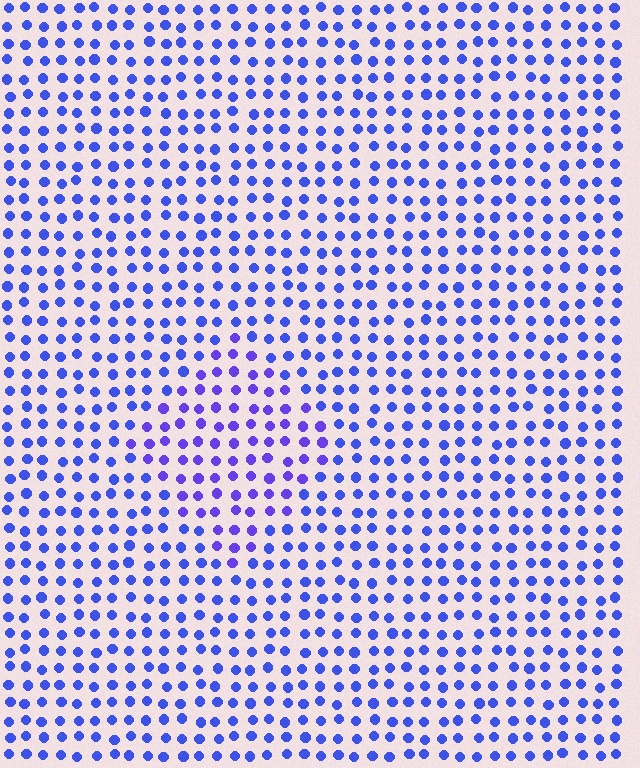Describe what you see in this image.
The image is filled with small blue elements in a uniform arrangement. A diamond-shaped region is visible where the elements are tinted to a slightly different hue, forming a subtle color boundary.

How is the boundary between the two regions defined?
The boundary is defined purely by a slight shift in hue (about 23 degrees). Spacing, size, and orientation are identical on both sides.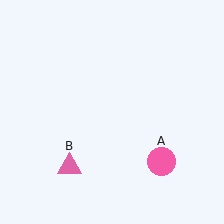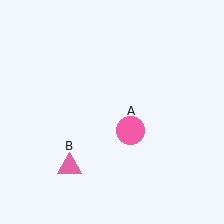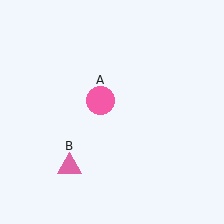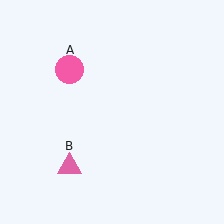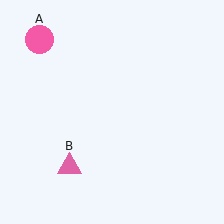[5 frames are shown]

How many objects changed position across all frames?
1 object changed position: pink circle (object A).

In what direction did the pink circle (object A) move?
The pink circle (object A) moved up and to the left.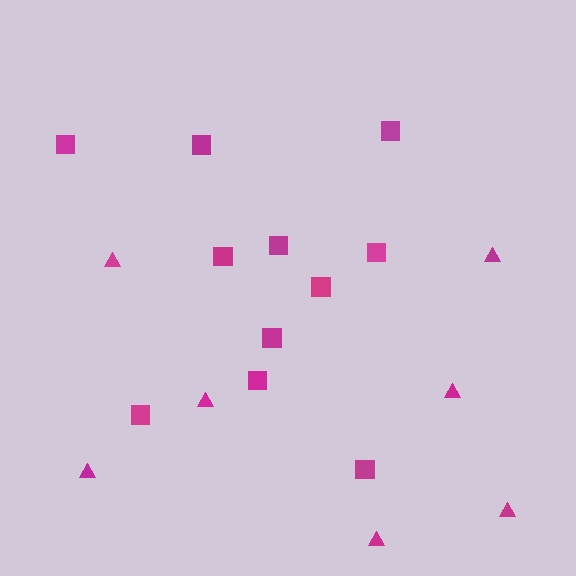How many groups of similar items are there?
There are 2 groups: one group of triangles (7) and one group of squares (11).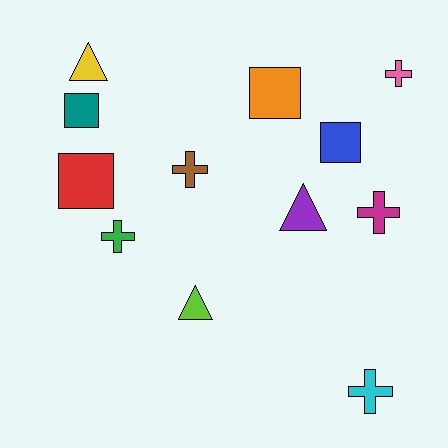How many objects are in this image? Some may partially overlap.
There are 12 objects.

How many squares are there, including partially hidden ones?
There are 4 squares.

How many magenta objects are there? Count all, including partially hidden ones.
There is 1 magenta object.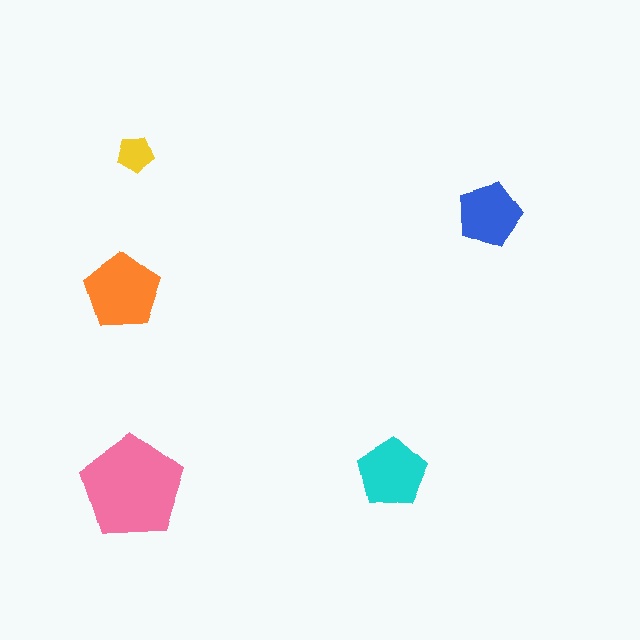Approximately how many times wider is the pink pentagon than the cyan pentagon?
About 1.5 times wider.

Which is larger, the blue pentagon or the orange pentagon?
The orange one.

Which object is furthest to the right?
The blue pentagon is rightmost.